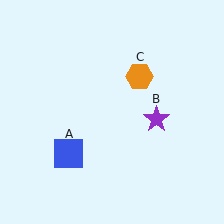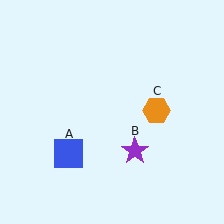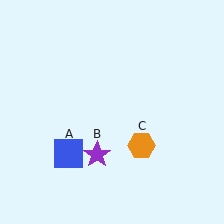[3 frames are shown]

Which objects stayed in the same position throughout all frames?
Blue square (object A) remained stationary.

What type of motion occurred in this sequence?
The purple star (object B), orange hexagon (object C) rotated clockwise around the center of the scene.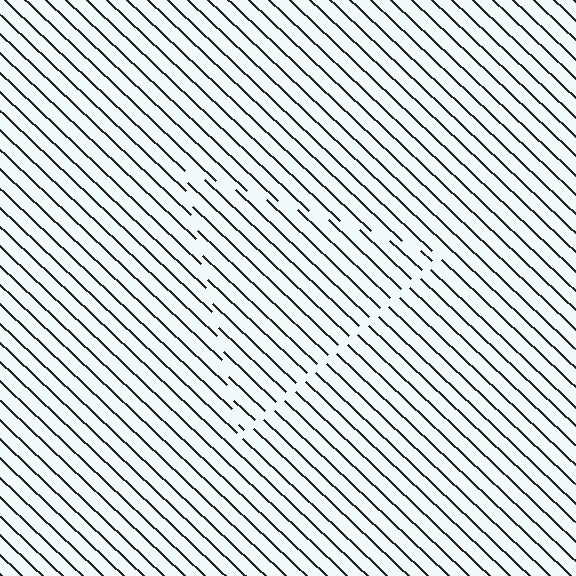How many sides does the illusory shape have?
3 sides — the line-ends trace a triangle.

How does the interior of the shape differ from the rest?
The interior of the shape contains the same grating, shifted by half a period — the contour is defined by the phase discontinuity where line-ends from the inner and outer gratings abut.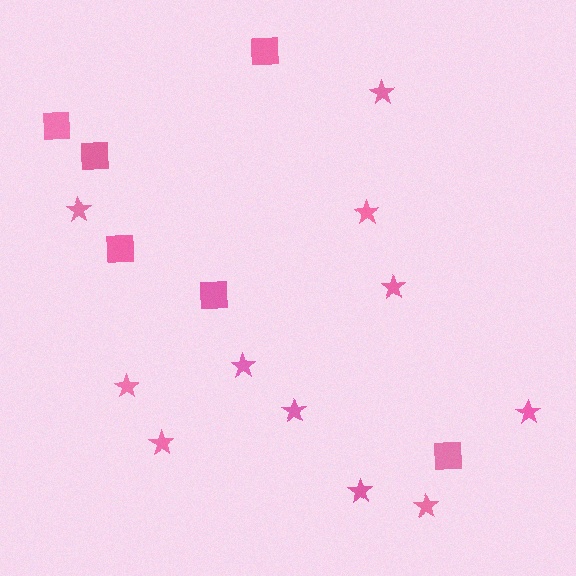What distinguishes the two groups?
There are 2 groups: one group of stars (11) and one group of squares (6).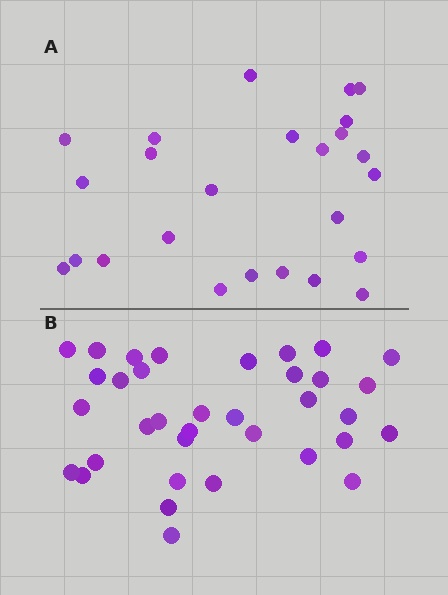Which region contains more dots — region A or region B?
Region B (the bottom region) has more dots.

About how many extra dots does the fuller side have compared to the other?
Region B has roughly 10 or so more dots than region A.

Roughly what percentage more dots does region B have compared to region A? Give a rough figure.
About 40% more.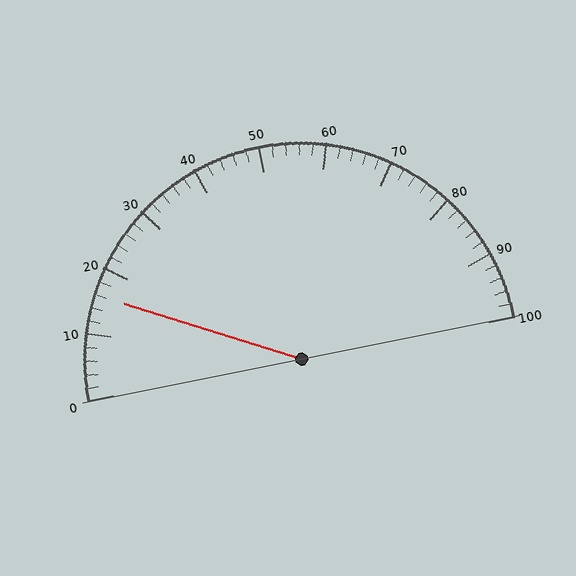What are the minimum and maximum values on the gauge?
The gauge ranges from 0 to 100.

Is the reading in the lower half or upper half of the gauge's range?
The reading is in the lower half of the range (0 to 100).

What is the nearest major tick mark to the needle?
The nearest major tick mark is 20.